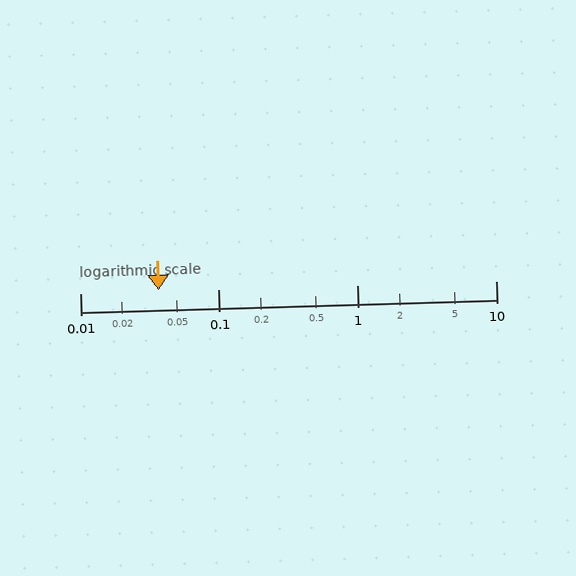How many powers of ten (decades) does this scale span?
The scale spans 3 decades, from 0.01 to 10.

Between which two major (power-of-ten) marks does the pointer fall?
The pointer is between 0.01 and 0.1.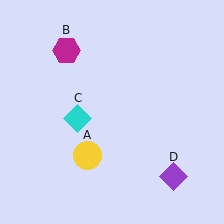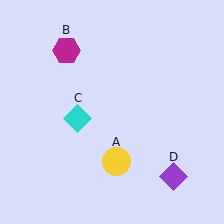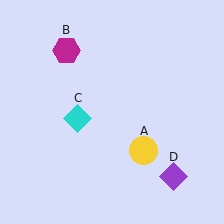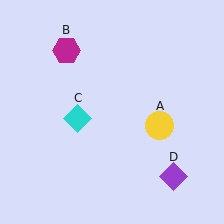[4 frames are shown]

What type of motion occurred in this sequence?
The yellow circle (object A) rotated counterclockwise around the center of the scene.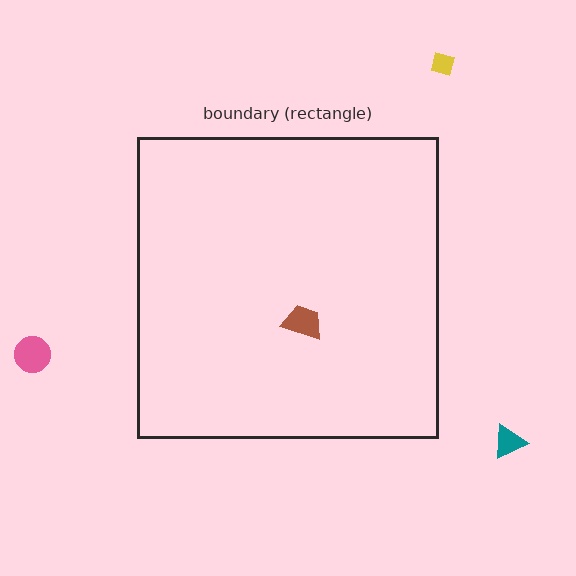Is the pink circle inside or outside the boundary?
Outside.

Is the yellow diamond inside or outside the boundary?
Outside.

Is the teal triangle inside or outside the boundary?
Outside.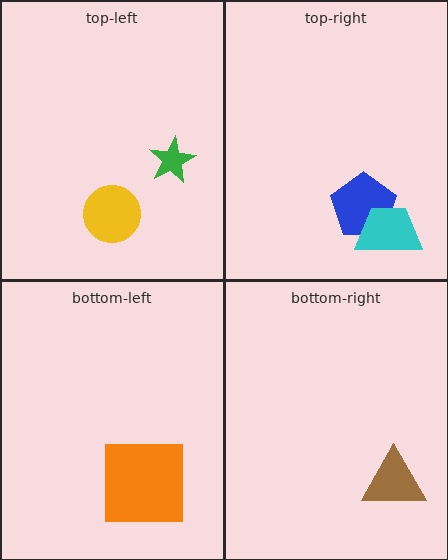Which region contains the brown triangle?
The bottom-right region.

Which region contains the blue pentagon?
The top-right region.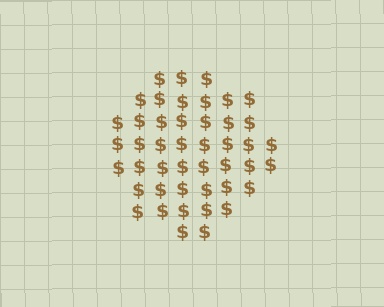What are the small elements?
The small elements are dollar signs.